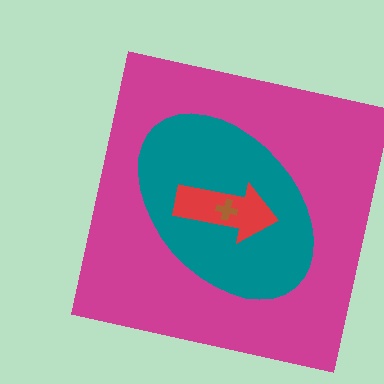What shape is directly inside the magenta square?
The teal ellipse.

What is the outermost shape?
The magenta square.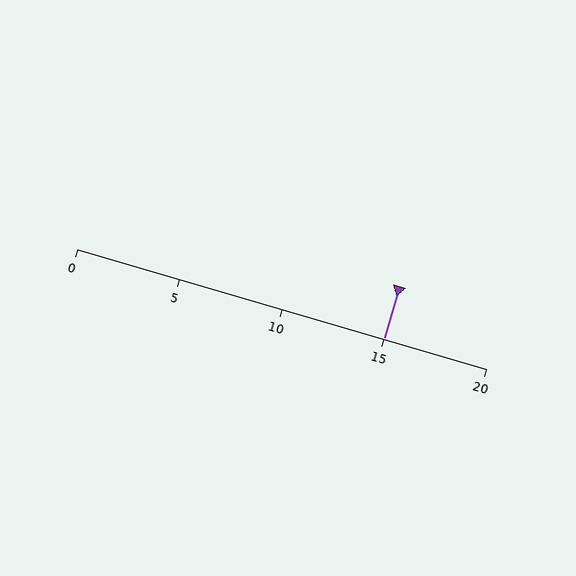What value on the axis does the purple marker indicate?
The marker indicates approximately 15.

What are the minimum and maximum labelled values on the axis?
The axis runs from 0 to 20.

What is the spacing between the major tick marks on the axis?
The major ticks are spaced 5 apart.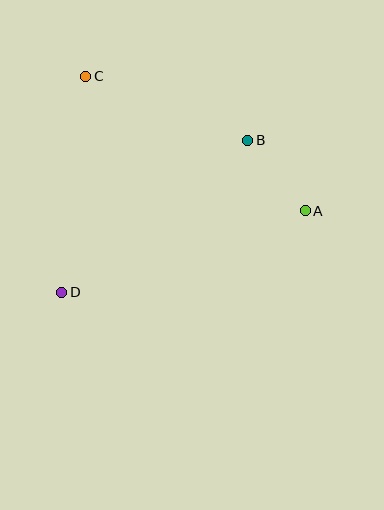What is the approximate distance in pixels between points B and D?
The distance between B and D is approximately 240 pixels.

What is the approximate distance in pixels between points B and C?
The distance between B and C is approximately 174 pixels.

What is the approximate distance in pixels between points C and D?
The distance between C and D is approximately 218 pixels.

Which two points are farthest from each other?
Points A and C are farthest from each other.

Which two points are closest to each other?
Points A and B are closest to each other.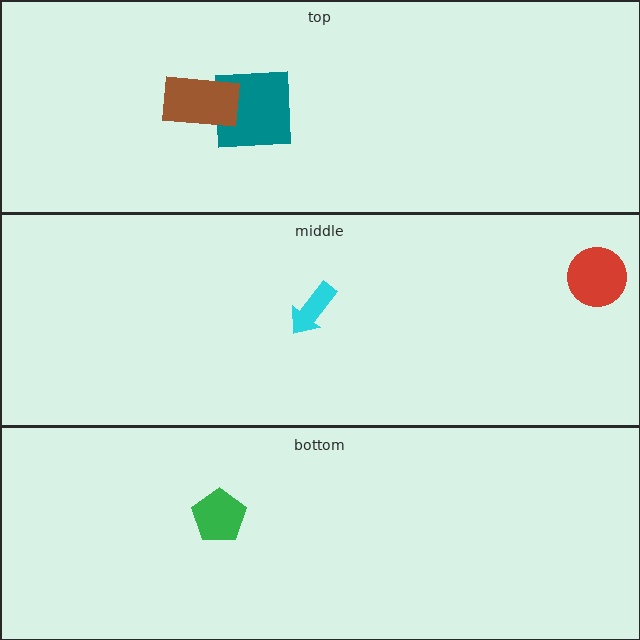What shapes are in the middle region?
The red circle, the cyan arrow.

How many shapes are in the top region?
2.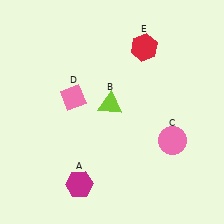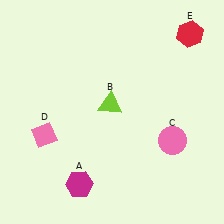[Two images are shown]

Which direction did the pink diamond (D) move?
The pink diamond (D) moved down.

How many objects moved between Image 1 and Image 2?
2 objects moved between the two images.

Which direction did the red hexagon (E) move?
The red hexagon (E) moved right.